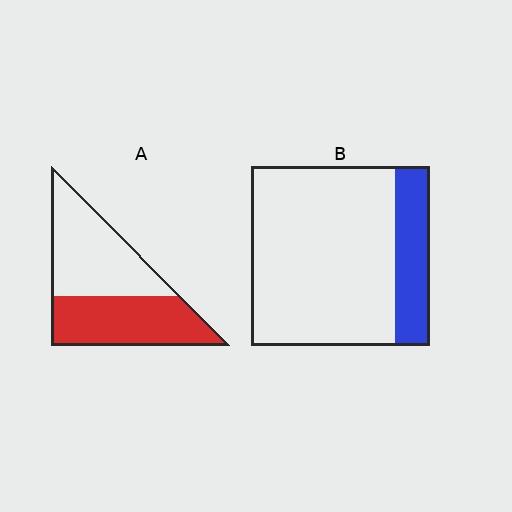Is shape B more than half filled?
No.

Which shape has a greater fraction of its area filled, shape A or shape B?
Shape A.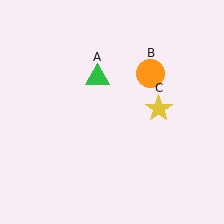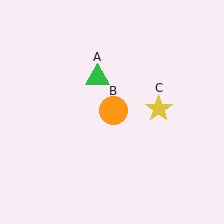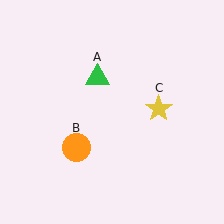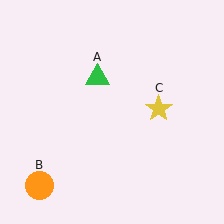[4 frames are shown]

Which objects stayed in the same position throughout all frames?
Green triangle (object A) and yellow star (object C) remained stationary.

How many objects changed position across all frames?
1 object changed position: orange circle (object B).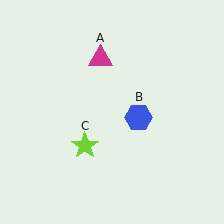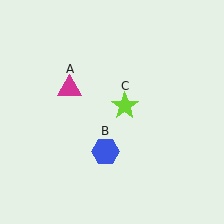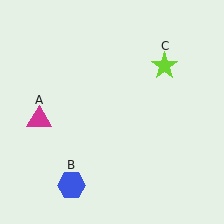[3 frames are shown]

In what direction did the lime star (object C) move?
The lime star (object C) moved up and to the right.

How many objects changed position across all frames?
3 objects changed position: magenta triangle (object A), blue hexagon (object B), lime star (object C).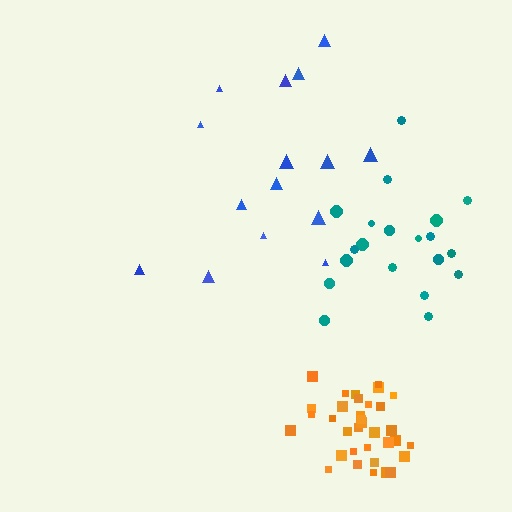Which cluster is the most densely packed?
Orange.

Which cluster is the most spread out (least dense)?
Blue.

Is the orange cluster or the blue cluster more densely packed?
Orange.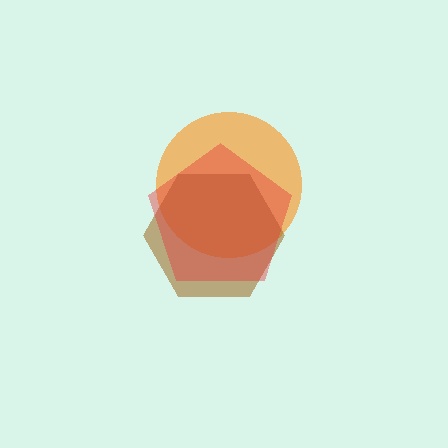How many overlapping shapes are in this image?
There are 3 overlapping shapes in the image.